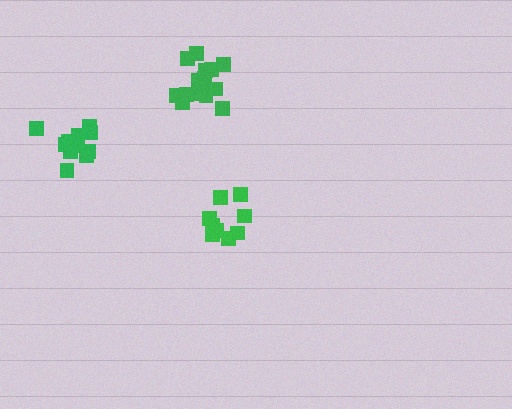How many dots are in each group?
Group 1: 15 dots, Group 2: 11 dots, Group 3: 9 dots (35 total).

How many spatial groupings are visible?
There are 3 spatial groupings.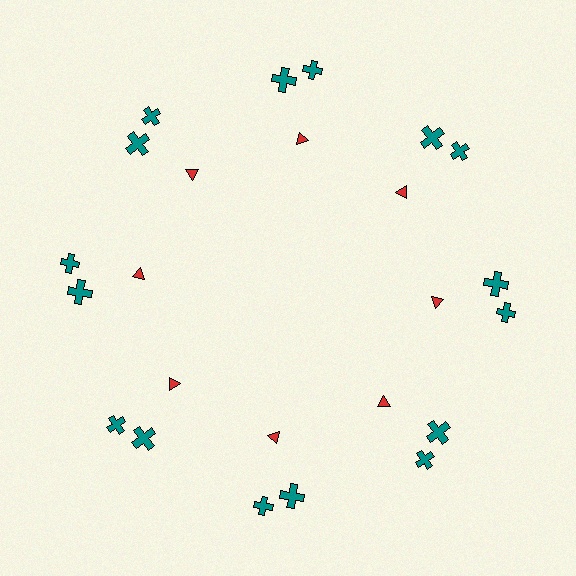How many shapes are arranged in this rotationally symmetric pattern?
There are 24 shapes, arranged in 8 groups of 3.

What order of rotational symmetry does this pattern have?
This pattern has 8-fold rotational symmetry.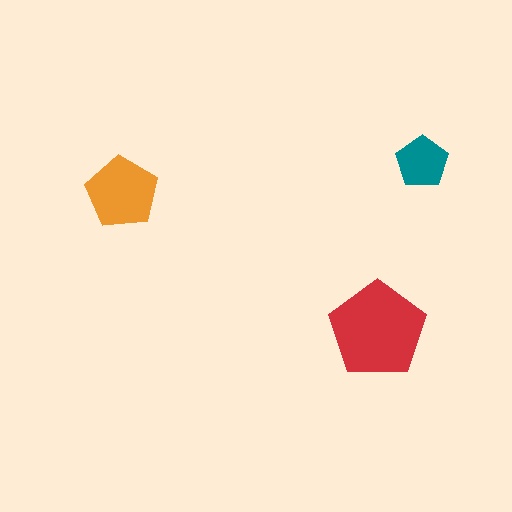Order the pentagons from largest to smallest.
the red one, the orange one, the teal one.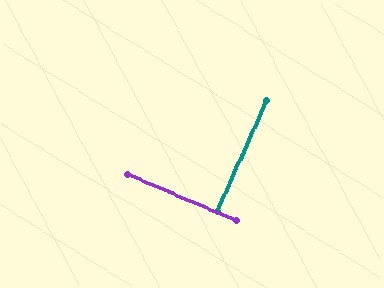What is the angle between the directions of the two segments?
Approximately 89 degrees.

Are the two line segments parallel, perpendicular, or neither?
Perpendicular — they meet at approximately 89°.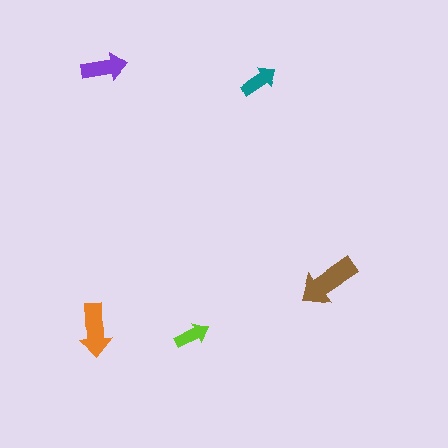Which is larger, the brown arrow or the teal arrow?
The brown one.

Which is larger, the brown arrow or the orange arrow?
The brown one.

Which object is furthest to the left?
The orange arrow is leftmost.